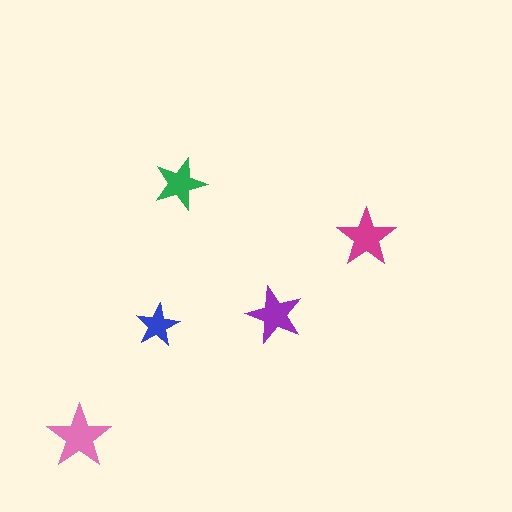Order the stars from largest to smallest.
the pink one, the magenta one, the purple one, the green one, the blue one.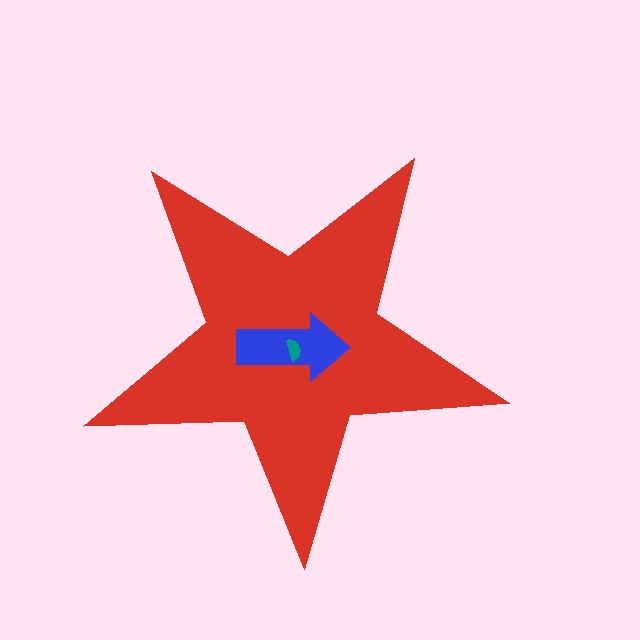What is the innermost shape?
The teal semicircle.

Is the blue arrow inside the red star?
Yes.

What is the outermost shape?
The red star.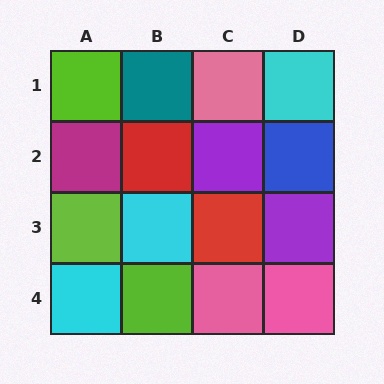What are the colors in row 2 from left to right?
Magenta, red, purple, blue.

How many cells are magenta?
1 cell is magenta.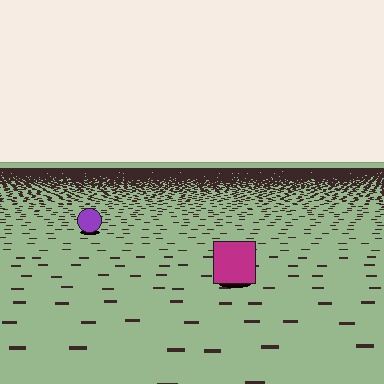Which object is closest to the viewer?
The magenta square is closest. The texture marks near it are larger and more spread out.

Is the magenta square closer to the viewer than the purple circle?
Yes. The magenta square is closer — you can tell from the texture gradient: the ground texture is coarser near it.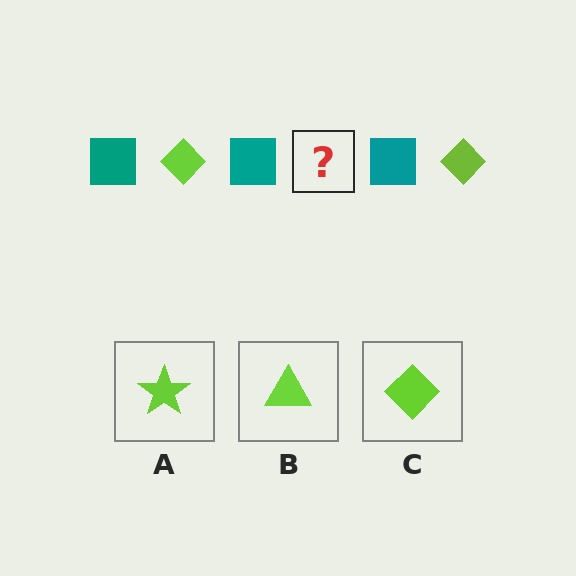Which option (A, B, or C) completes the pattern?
C.